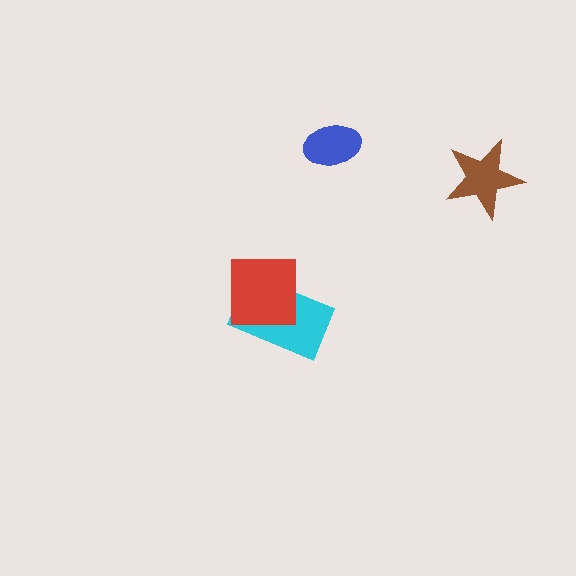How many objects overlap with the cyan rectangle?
1 object overlaps with the cyan rectangle.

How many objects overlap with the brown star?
0 objects overlap with the brown star.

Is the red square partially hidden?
No, no other shape covers it.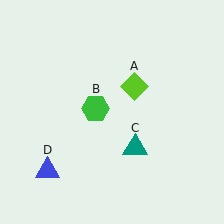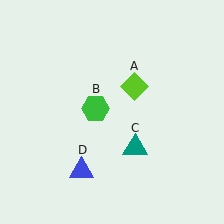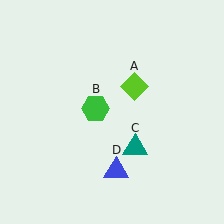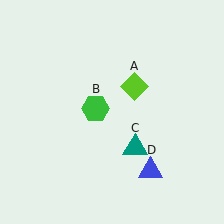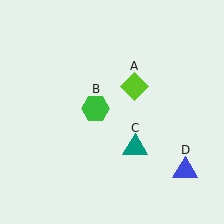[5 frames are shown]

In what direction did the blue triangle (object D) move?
The blue triangle (object D) moved right.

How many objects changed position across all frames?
1 object changed position: blue triangle (object D).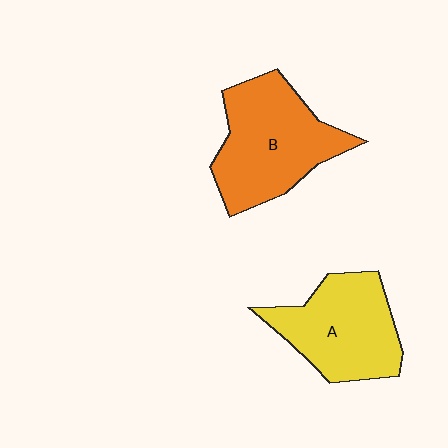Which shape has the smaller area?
Shape A (yellow).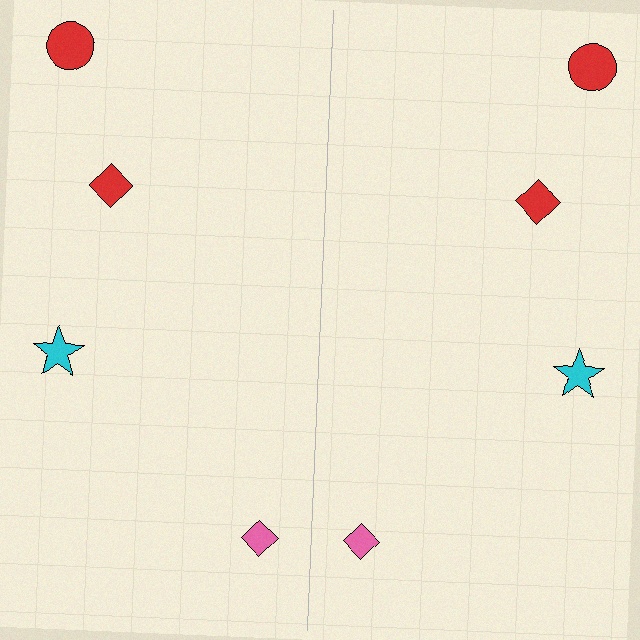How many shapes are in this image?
There are 8 shapes in this image.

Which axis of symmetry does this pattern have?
The pattern has a vertical axis of symmetry running through the center of the image.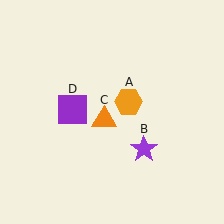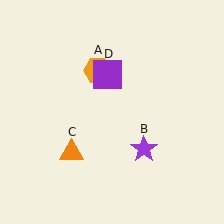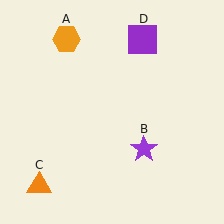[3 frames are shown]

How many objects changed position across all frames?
3 objects changed position: orange hexagon (object A), orange triangle (object C), purple square (object D).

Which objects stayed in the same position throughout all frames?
Purple star (object B) remained stationary.